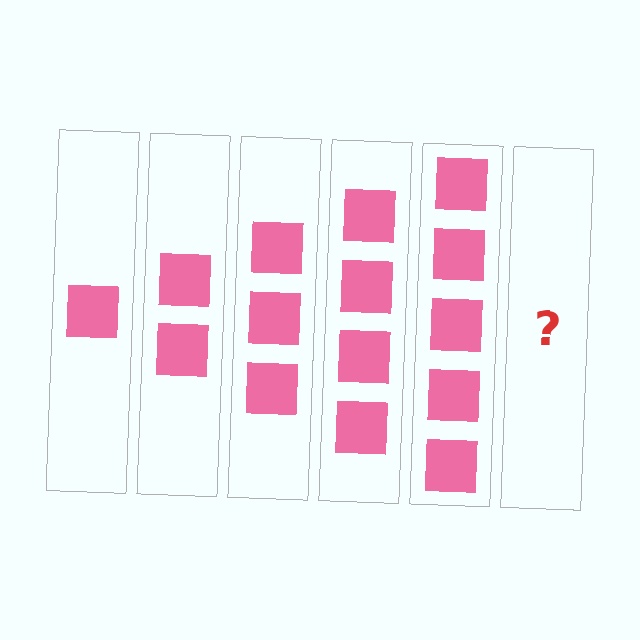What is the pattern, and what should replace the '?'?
The pattern is that each step adds one more square. The '?' should be 6 squares.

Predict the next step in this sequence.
The next step is 6 squares.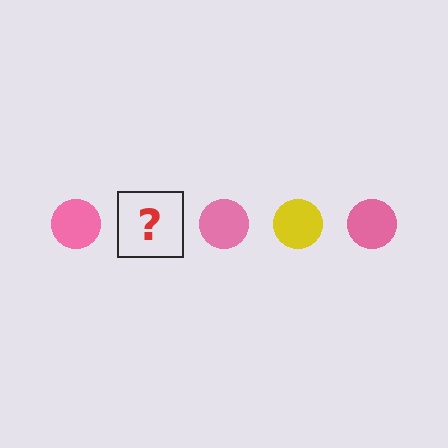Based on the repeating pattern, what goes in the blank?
The blank should be a yellow circle.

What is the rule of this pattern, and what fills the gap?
The rule is that the pattern cycles through pink, yellow circles. The gap should be filled with a yellow circle.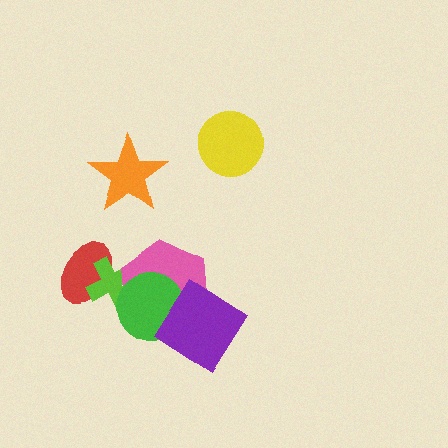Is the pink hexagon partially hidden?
Yes, it is partially covered by another shape.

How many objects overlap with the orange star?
0 objects overlap with the orange star.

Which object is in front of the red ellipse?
The lime cross is in front of the red ellipse.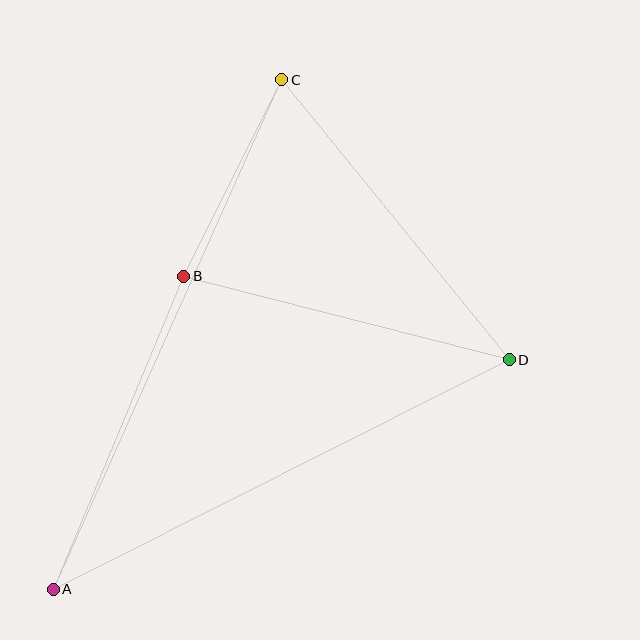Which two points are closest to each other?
Points B and C are closest to each other.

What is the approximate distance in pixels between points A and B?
The distance between A and B is approximately 339 pixels.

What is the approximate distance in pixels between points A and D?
The distance between A and D is approximately 510 pixels.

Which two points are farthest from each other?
Points A and C are farthest from each other.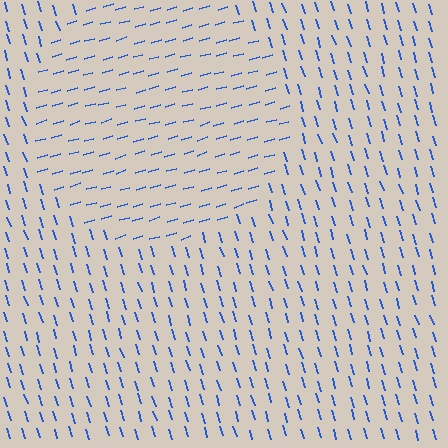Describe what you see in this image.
The image is filled with small blue line segments. A circle region in the image has lines oriented differently from the surrounding lines, creating a visible texture boundary.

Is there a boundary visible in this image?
Yes, there is a texture boundary formed by a change in line orientation.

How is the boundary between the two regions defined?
The boundary is defined purely by a change in line orientation (approximately 89 degrees difference). All lines are the same color and thickness.